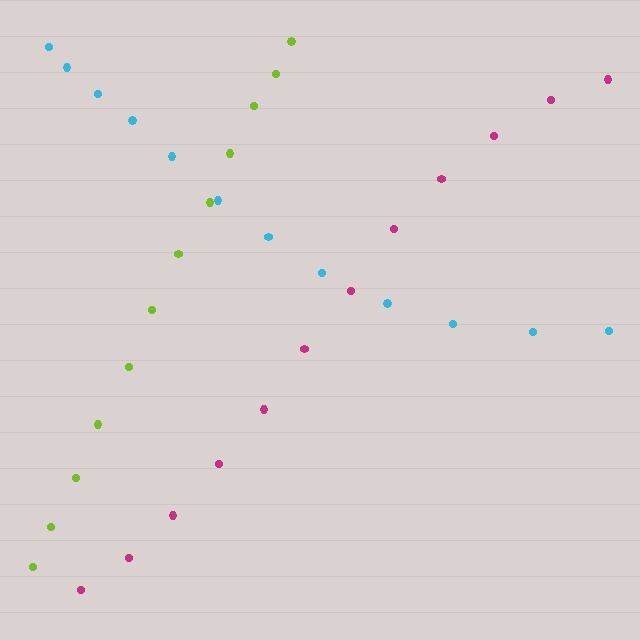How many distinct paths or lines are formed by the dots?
There are 3 distinct paths.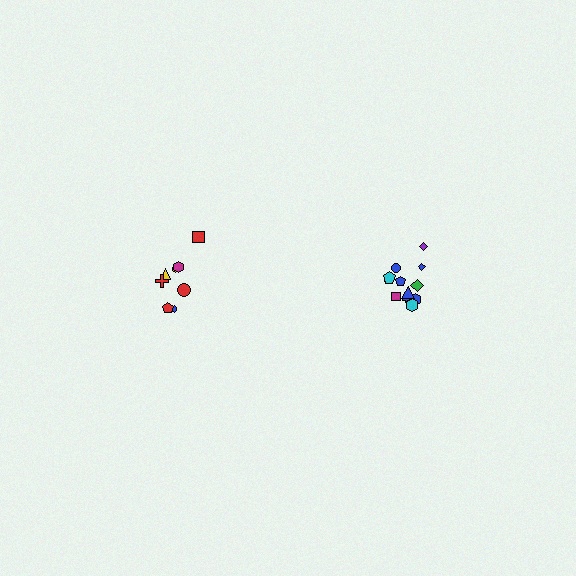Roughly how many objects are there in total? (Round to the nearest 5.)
Roughly 20 objects in total.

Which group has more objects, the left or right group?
The right group.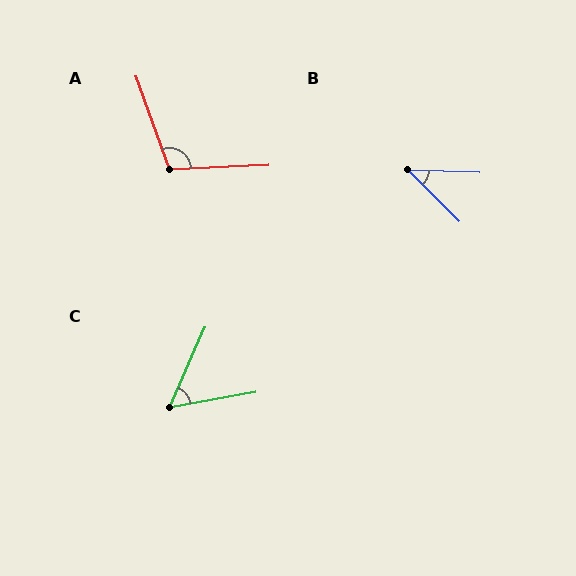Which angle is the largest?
A, at approximately 107 degrees.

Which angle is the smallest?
B, at approximately 43 degrees.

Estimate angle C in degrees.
Approximately 56 degrees.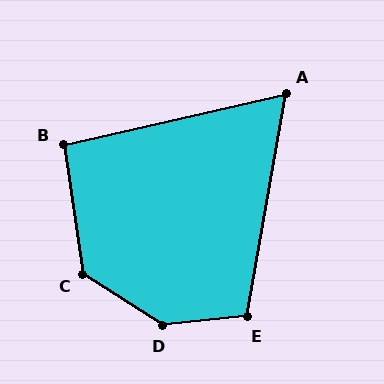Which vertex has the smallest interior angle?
A, at approximately 67 degrees.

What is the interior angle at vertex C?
Approximately 131 degrees (obtuse).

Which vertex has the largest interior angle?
D, at approximately 141 degrees.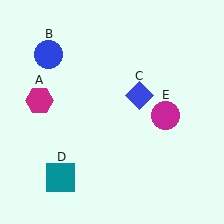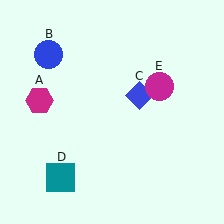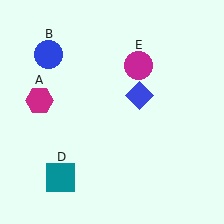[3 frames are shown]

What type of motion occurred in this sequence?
The magenta circle (object E) rotated counterclockwise around the center of the scene.